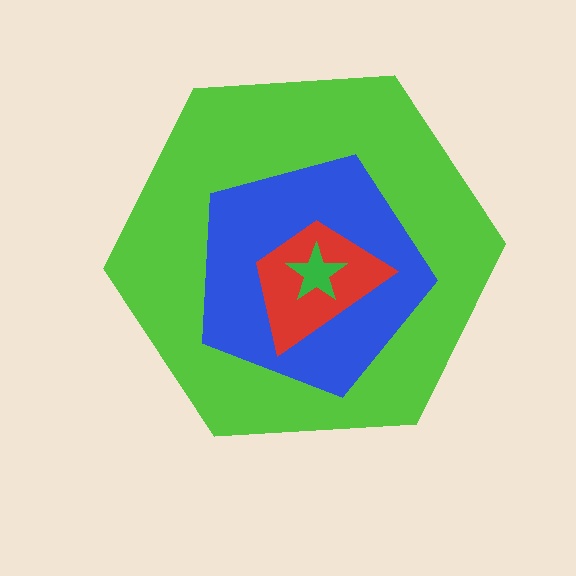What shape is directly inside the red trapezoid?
The green star.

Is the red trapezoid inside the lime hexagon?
Yes.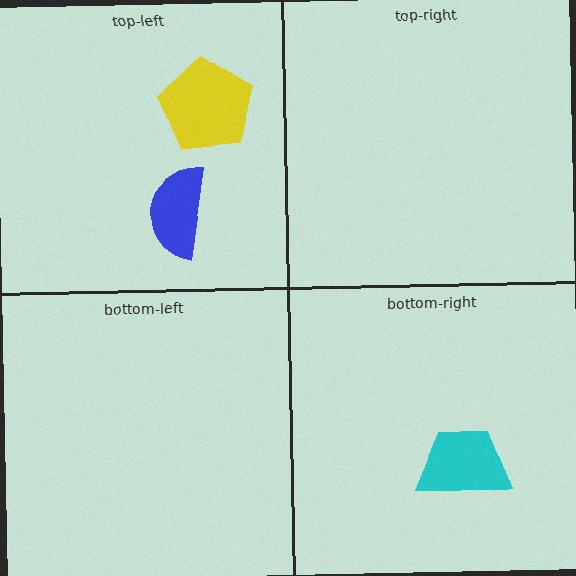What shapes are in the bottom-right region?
The cyan trapezoid.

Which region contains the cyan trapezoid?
The bottom-right region.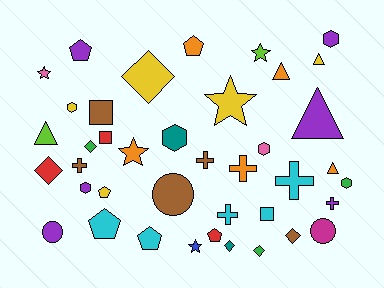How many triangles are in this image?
There are 5 triangles.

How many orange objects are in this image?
There are 5 orange objects.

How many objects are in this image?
There are 40 objects.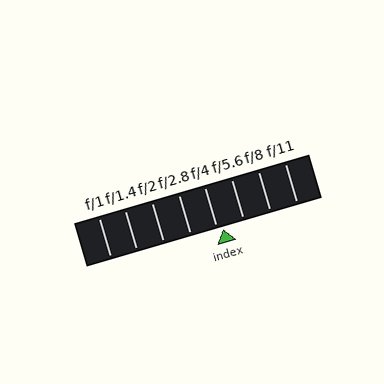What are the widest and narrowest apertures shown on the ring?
The widest aperture shown is f/1 and the narrowest is f/11.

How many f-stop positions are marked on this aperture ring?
There are 8 f-stop positions marked.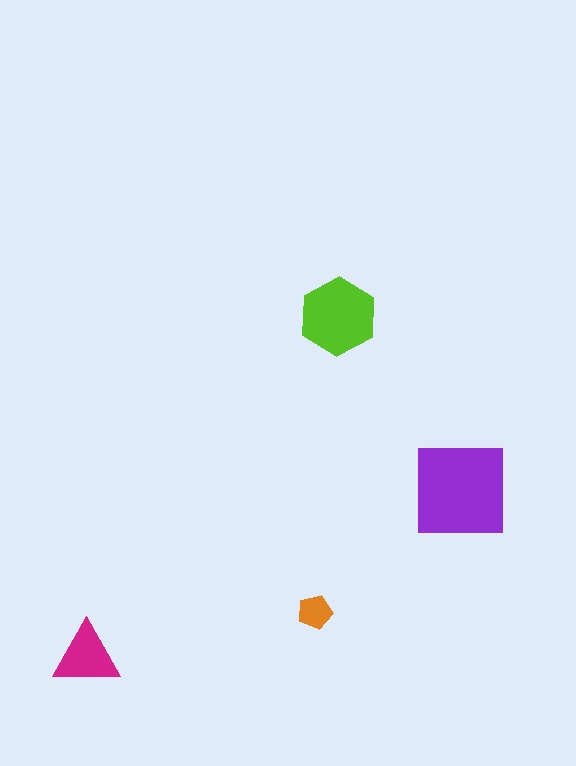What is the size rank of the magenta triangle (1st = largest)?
3rd.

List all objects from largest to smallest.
The purple square, the lime hexagon, the magenta triangle, the orange pentagon.